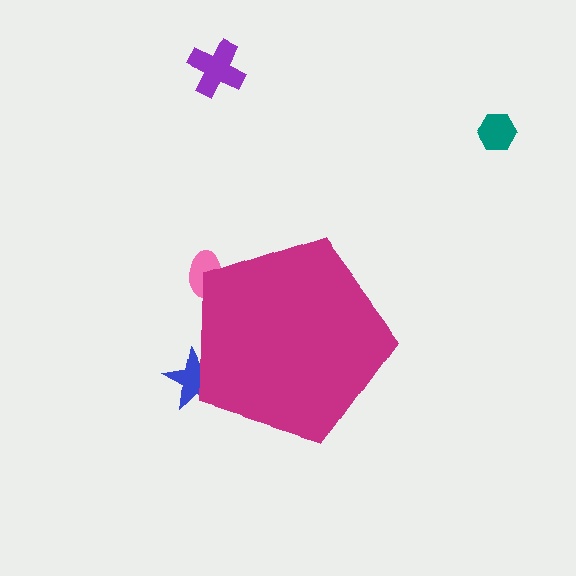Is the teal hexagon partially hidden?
No, the teal hexagon is fully visible.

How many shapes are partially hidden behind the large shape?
2 shapes are partially hidden.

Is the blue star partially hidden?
Yes, the blue star is partially hidden behind the magenta pentagon.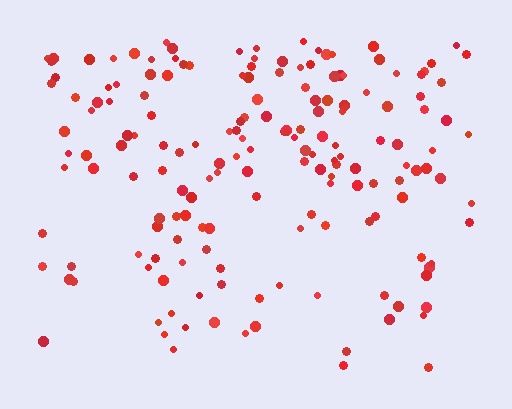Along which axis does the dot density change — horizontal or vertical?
Vertical.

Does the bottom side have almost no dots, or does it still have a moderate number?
Still a moderate number, just noticeably fewer than the top.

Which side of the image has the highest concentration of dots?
The top.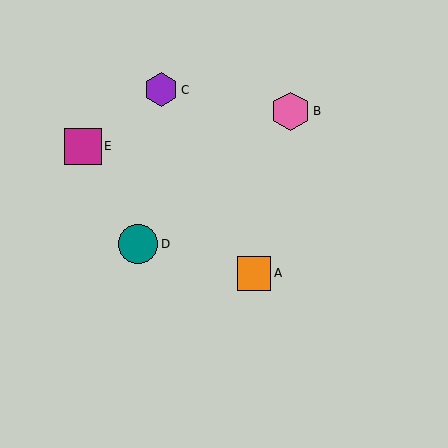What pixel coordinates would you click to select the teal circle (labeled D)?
Click at (138, 244) to select the teal circle D.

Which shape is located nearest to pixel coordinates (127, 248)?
The teal circle (labeled D) at (138, 244) is nearest to that location.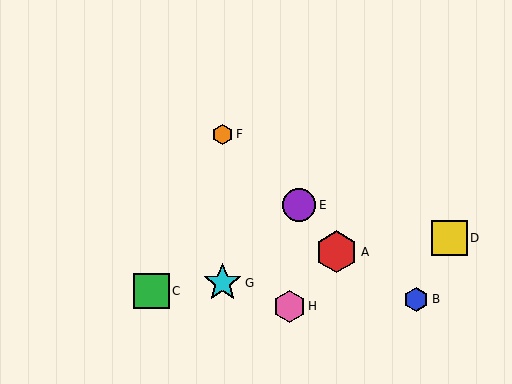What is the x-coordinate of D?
Object D is at x≈449.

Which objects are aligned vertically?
Objects F, G are aligned vertically.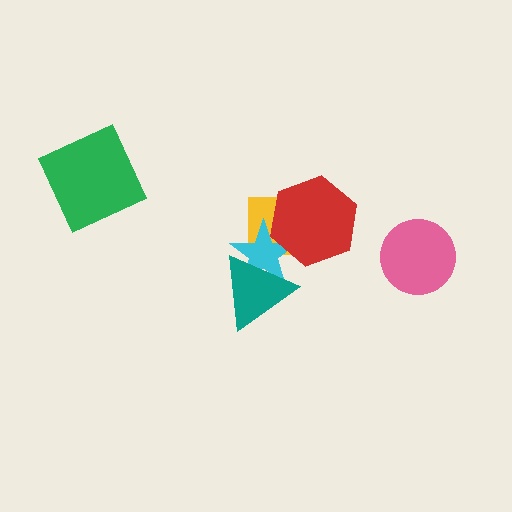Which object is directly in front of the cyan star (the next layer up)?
The teal triangle is directly in front of the cyan star.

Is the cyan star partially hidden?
Yes, it is partially covered by another shape.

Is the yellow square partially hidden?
Yes, it is partially covered by another shape.